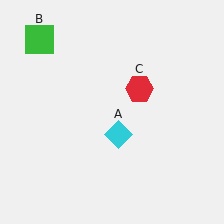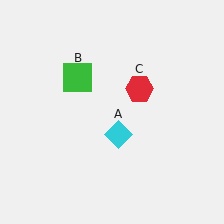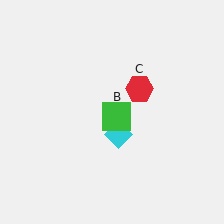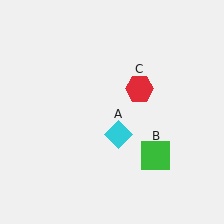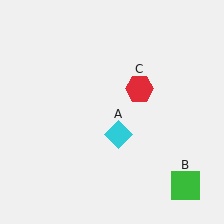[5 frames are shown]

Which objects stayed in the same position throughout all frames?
Cyan diamond (object A) and red hexagon (object C) remained stationary.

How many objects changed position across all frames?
1 object changed position: green square (object B).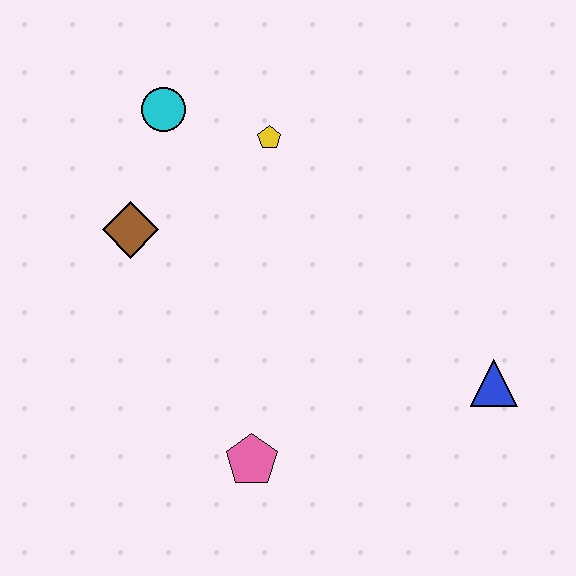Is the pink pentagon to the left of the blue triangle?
Yes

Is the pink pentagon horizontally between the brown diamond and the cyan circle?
No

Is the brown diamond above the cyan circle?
No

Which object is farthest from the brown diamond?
The blue triangle is farthest from the brown diamond.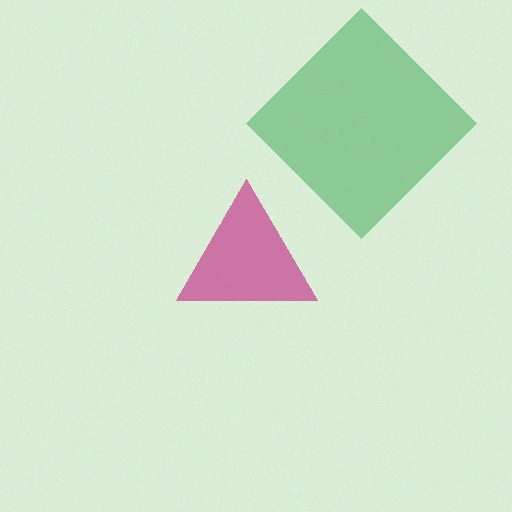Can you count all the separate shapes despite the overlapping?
Yes, there are 2 separate shapes.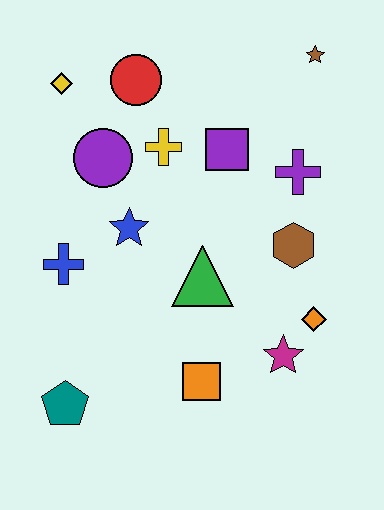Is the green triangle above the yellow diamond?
No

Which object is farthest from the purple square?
The teal pentagon is farthest from the purple square.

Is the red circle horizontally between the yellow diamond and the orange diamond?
Yes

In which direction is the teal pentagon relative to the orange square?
The teal pentagon is to the left of the orange square.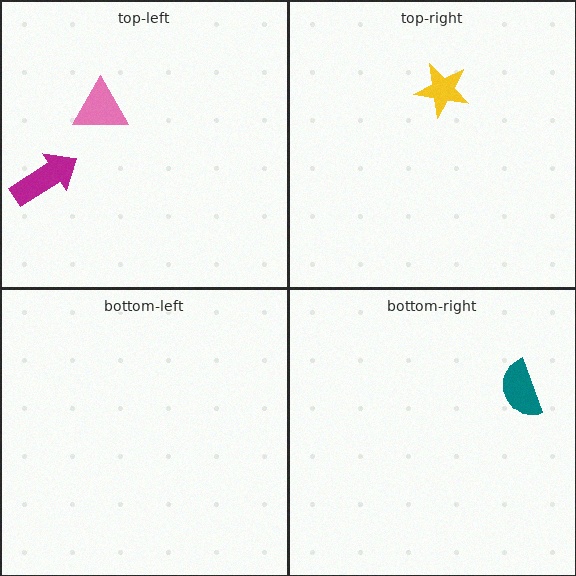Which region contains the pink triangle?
The top-left region.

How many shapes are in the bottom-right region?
1.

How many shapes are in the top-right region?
1.